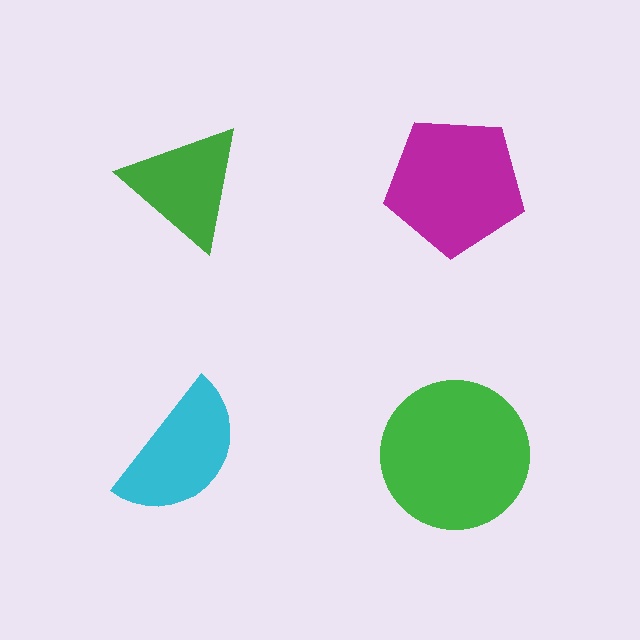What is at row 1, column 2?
A magenta pentagon.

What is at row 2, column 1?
A cyan semicircle.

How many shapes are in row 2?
2 shapes.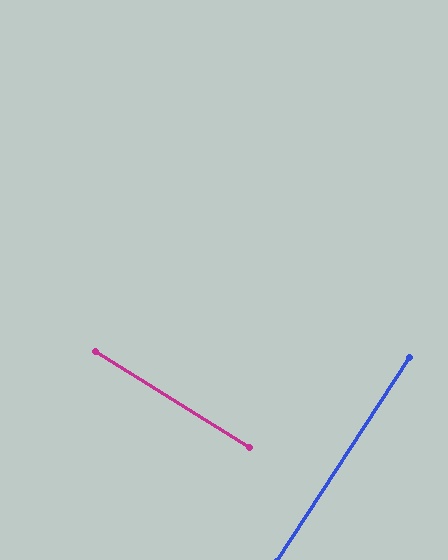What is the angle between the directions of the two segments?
Approximately 89 degrees.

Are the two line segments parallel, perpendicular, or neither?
Perpendicular — they meet at approximately 89°.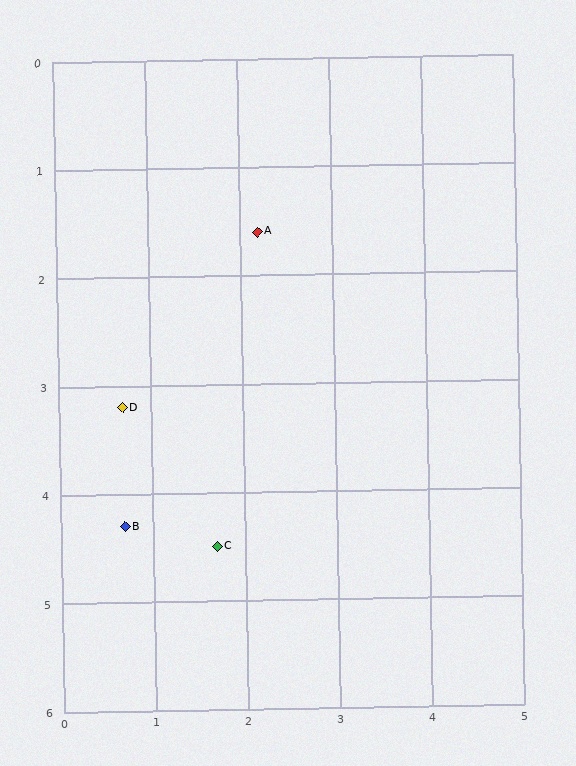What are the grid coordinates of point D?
Point D is at approximately (0.7, 3.2).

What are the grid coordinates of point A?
Point A is at approximately (2.2, 1.6).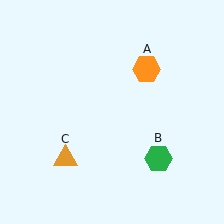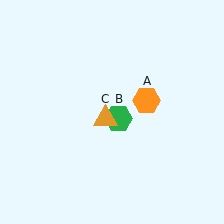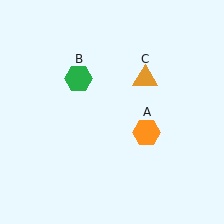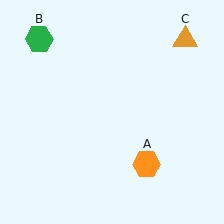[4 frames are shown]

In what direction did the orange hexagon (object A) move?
The orange hexagon (object A) moved down.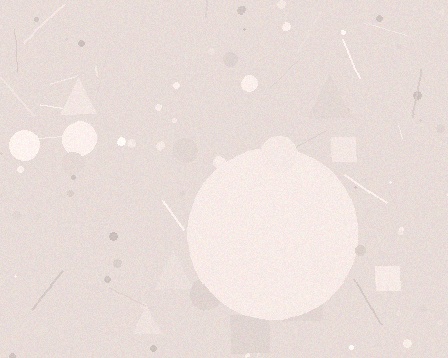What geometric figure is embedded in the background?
A circle is embedded in the background.